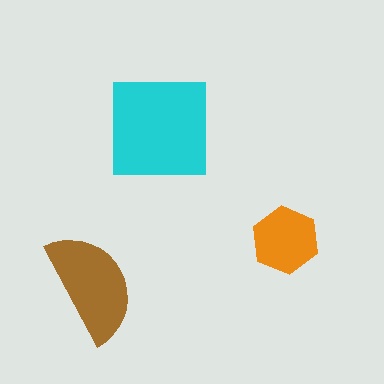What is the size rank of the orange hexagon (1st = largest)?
3rd.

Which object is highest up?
The cyan square is topmost.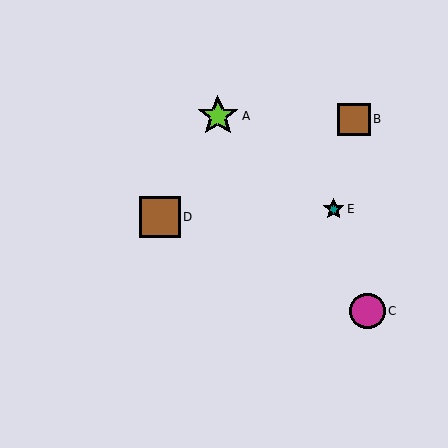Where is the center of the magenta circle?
The center of the magenta circle is at (367, 311).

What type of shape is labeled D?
Shape D is a brown square.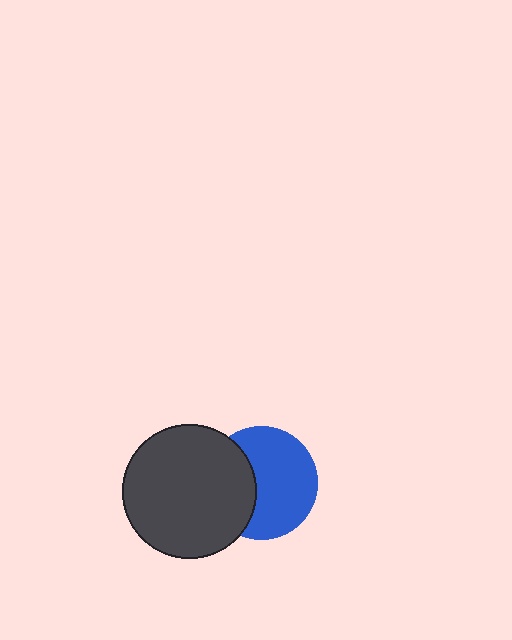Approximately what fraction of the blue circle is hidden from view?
Roughly 36% of the blue circle is hidden behind the dark gray circle.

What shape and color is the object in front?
The object in front is a dark gray circle.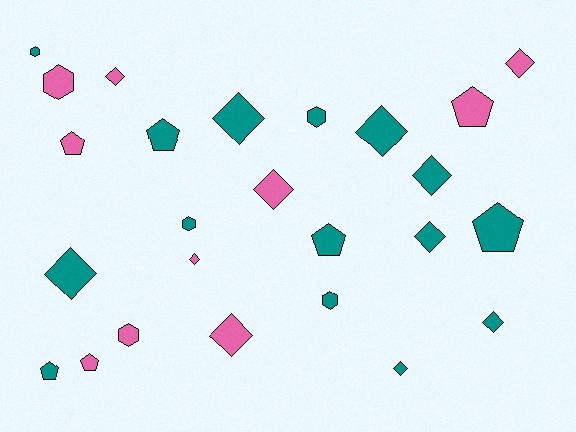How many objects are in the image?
There are 25 objects.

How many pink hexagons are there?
There are 2 pink hexagons.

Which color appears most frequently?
Teal, with 15 objects.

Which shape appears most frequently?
Diamond, with 12 objects.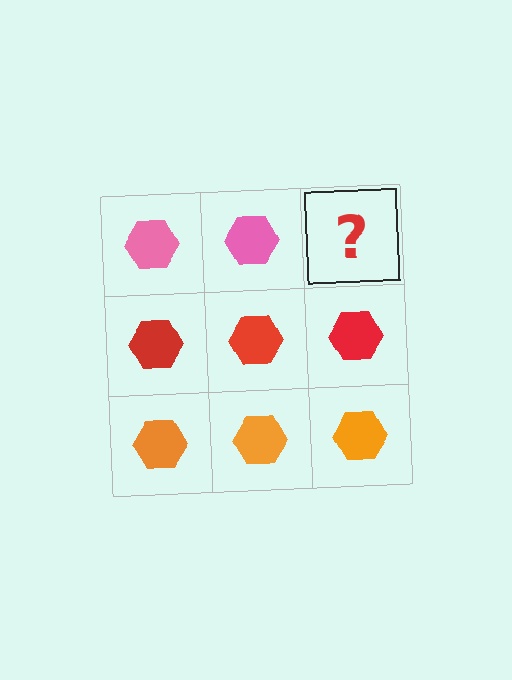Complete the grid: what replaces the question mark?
The question mark should be replaced with a pink hexagon.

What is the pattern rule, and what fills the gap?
The rule is that each row has a consistent color. The gap should be filled with a pink hexagon.